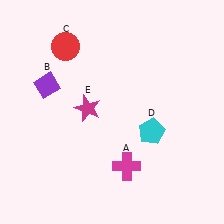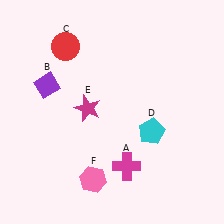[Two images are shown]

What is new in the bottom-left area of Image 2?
A pink hexagon (F) was added in the bottom-left area of Image 2.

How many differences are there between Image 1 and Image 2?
There is 1 difference between the two images.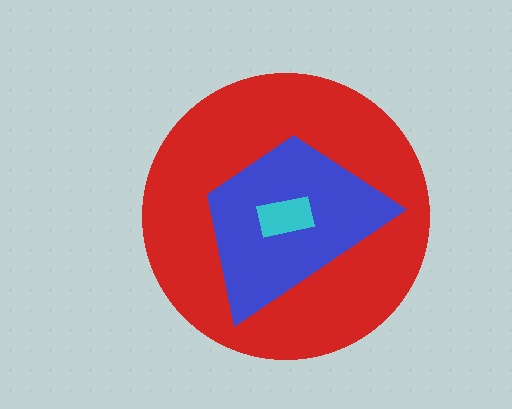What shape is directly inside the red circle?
The blue trapezoid.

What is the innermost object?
The cyan rectangle.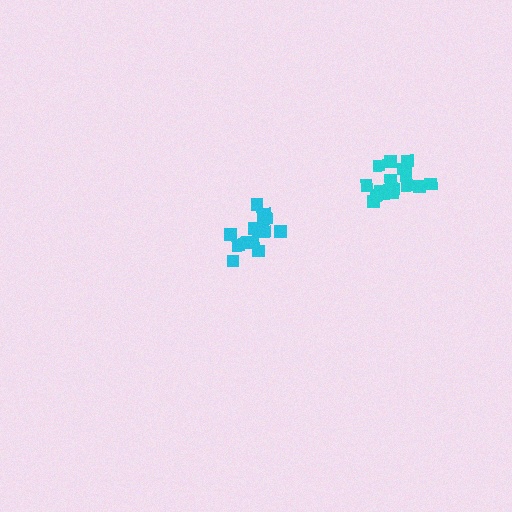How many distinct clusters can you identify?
There are 2 distinct clusters.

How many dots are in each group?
Group 1: 16 dots, Group 2: 16 dots (32 total).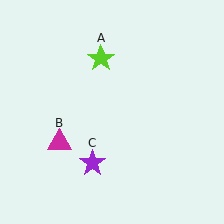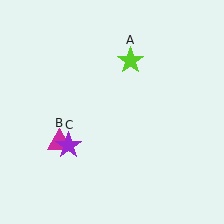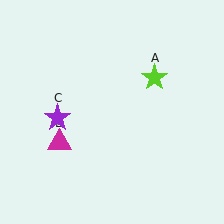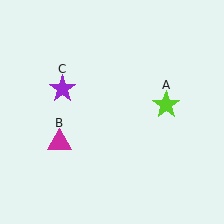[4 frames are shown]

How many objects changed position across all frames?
2 objects changed position: lime star (object A), purple star (object C).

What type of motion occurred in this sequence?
The lime star (object A), purple star (object C) rotated clockwise around the center of the scene.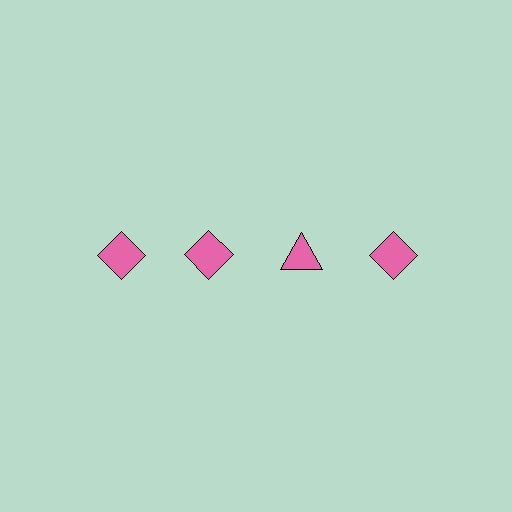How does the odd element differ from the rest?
It has a different shape: triangle instead of diamond.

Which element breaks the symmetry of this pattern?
The pink triangle in the top row, center column breaks the symmetry. All other shapes are pink diamonds.